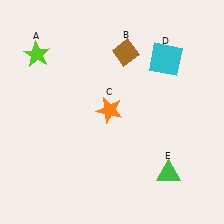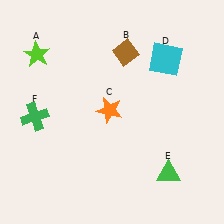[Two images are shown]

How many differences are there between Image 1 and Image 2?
There is 1 difference between the two images.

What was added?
A green cross (F) was added in Image 2.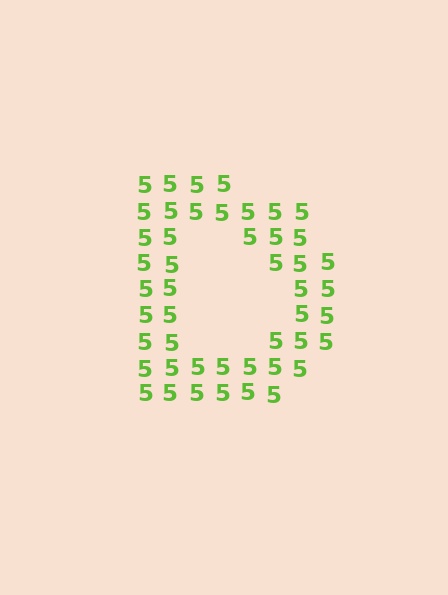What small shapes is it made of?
It is made of small digit 5's.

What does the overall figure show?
The overall figure shows the letter D.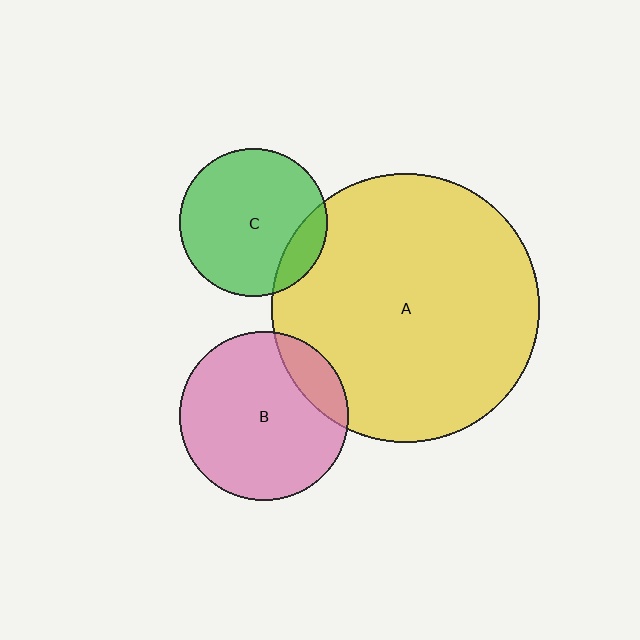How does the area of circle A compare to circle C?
Approximately 3.3 times.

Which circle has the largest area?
Circle A (yellow).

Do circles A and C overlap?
Yes.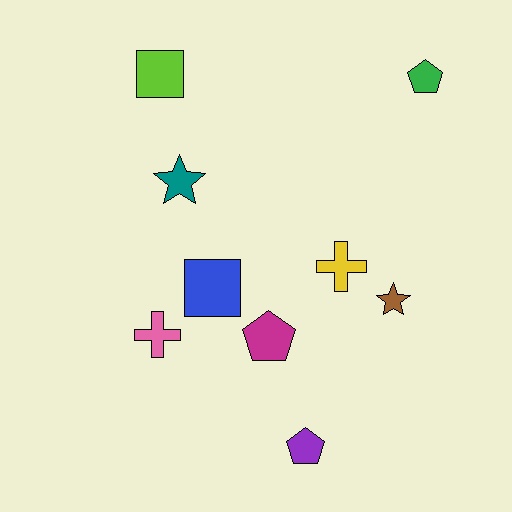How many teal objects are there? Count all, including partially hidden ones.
There is 1 teal object.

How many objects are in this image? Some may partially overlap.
There are 9 objects.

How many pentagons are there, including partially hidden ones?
There are 3 pentagons.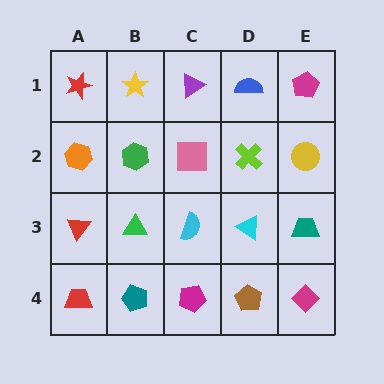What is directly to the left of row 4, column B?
A red trapezoid.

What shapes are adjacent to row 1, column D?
A lime cross (row 2, column D), a purple triangle (row 1, column C), a magenta pentagon (row 1, column E).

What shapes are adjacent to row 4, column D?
A cyan triangle (row 3, column D), a magenta pentagon (row 4, column C), a magenta diamond (row 4, column E).